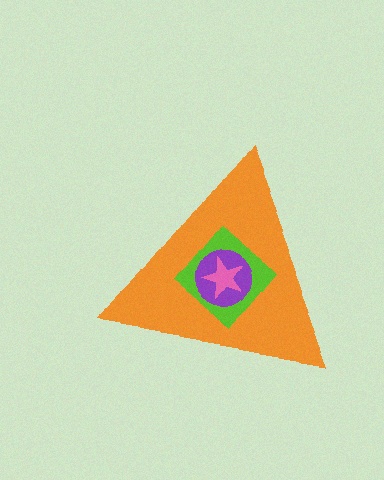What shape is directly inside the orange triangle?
The lime diamond.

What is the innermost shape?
The pink star.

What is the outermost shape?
The orange triangle.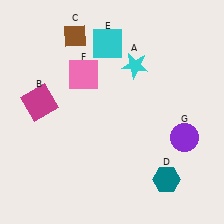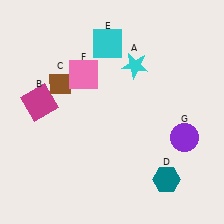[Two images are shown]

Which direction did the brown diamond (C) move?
The brown diamond (C) moved down.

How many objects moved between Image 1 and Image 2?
1 object moved between the two images.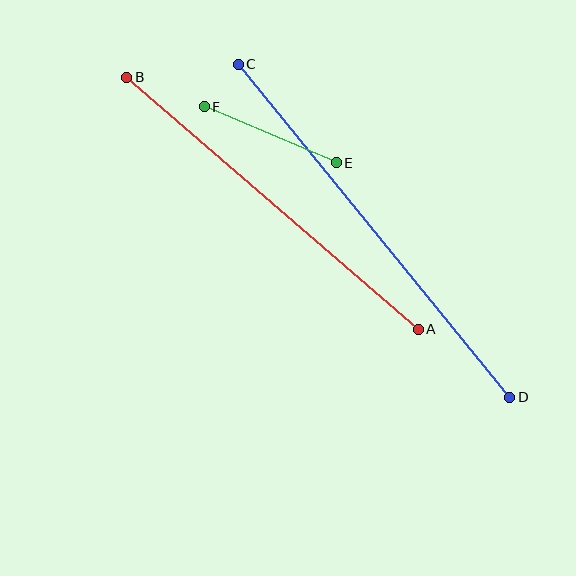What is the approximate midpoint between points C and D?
The midpoint is at approximately (374, 231) pixels.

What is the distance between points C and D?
The distance is approximately 429 pixels.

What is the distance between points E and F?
The distance is approximately 143 pixels.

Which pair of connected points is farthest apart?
Points C and D are farthest apart.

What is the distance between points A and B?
The distance is approximately 385 pixels.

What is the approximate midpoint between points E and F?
The midpoint is at approximately (270, 135) pixels.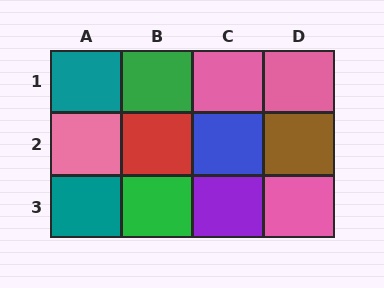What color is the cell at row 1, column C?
Pink.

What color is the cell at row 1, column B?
Green.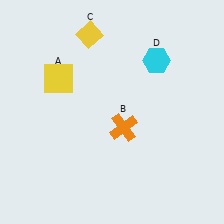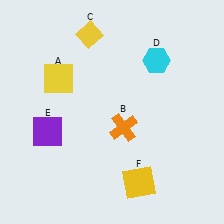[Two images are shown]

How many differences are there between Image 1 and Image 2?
There are 2 differences between the two images.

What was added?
A purple square (E), a yellow square (F) were added in Image 2.